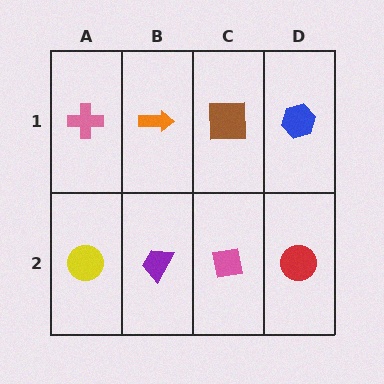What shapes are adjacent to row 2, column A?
A pink cross (row 1, column A), a purple trapezoid (row 2, column B).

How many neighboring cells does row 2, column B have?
3.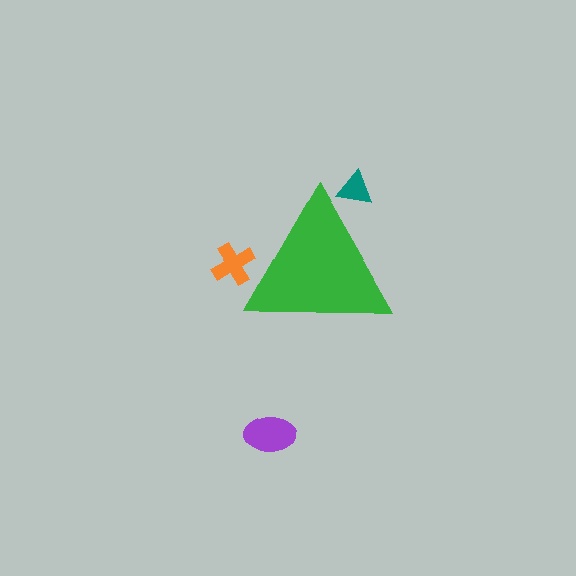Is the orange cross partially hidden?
Yes, the orange cross is partially hidden behind the green triangle.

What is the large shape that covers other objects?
A green triangle.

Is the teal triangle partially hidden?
Yes, the teal triangle is partially hidden behind the green triangle.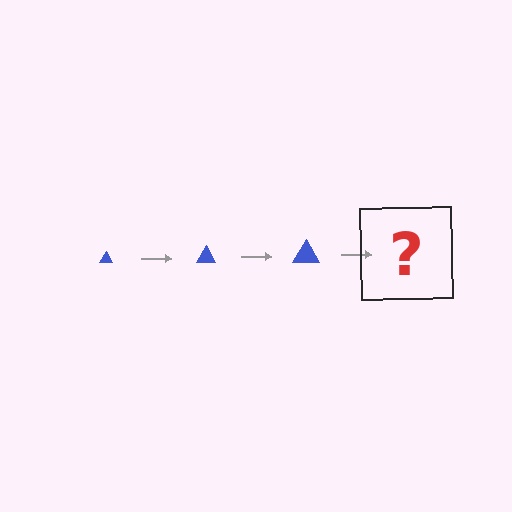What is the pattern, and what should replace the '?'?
The pattern is that the triangle gets progressively larger each step. The '?' should be a blue triangle, larger than the previous one.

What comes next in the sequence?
The next element should be a blue triangle, larger than the previous one.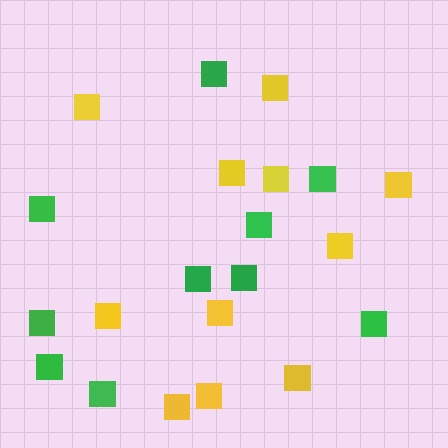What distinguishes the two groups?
There are 2 groups: one group of green squares (10) and one group of yellow squares (11).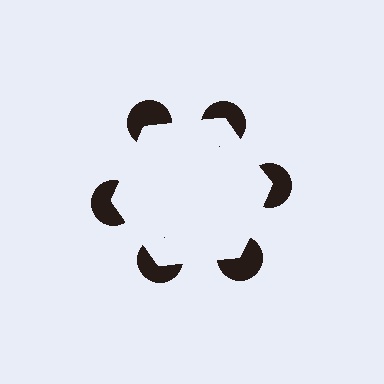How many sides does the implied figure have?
6 sides.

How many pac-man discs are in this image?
There are 6 — one at each vertex of the illusory hexagon.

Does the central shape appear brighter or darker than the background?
It typically appears slightly brighter than the background, even though no actual brightness change is drawn.